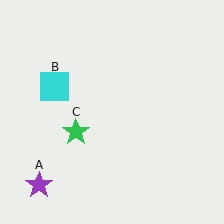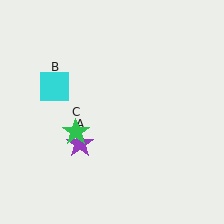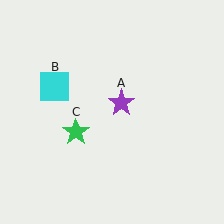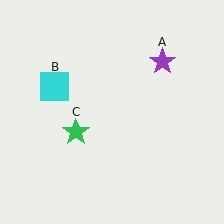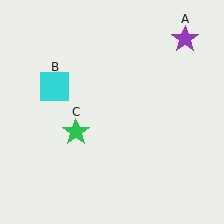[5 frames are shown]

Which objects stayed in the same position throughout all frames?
Cyan square (object B) and green star (object C) remained stationary.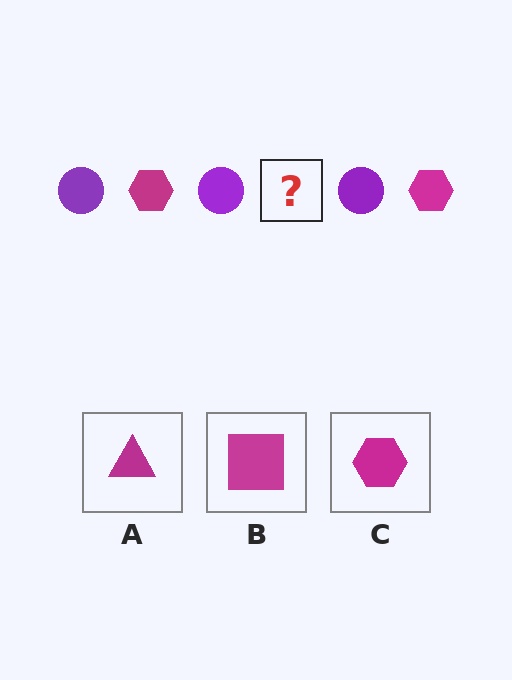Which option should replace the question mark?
Option C.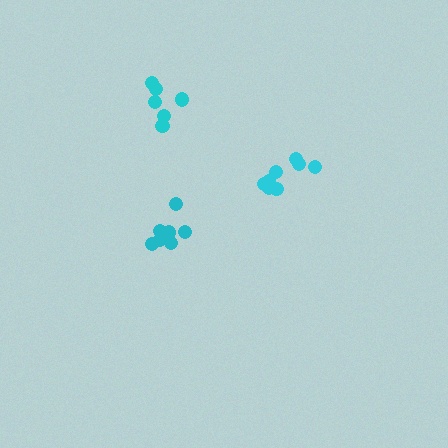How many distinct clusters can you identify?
There are 3 distinct clusters.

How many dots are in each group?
Group 1: 6 dots, Group 2: 8 dots, Group 3: 7 dots (21 total).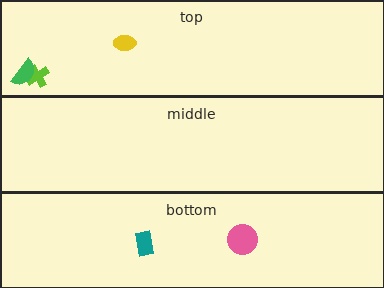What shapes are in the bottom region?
The teal rectangle, the pink circle.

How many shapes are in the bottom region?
2.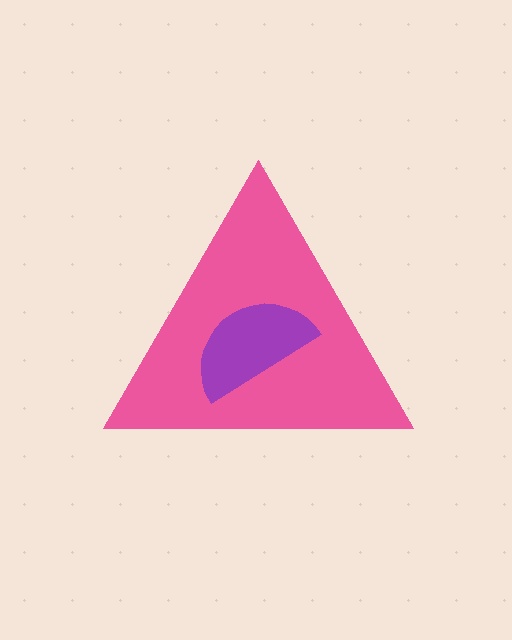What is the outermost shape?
The pink triangle.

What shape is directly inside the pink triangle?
The purple semicircle.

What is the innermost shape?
The purple semicircle.